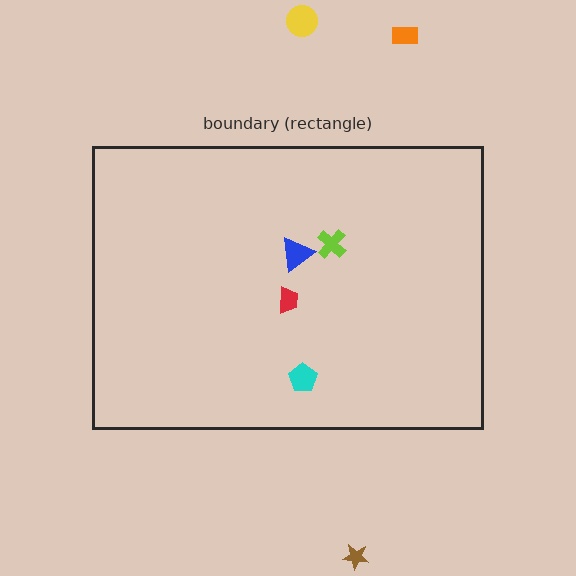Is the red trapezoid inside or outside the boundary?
Inside.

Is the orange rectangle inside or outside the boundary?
Outside.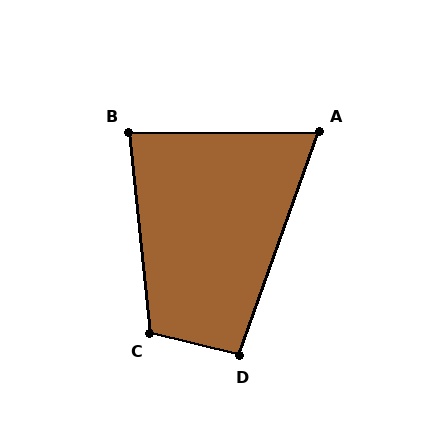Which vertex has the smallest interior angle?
A, at approximately 70 degrees.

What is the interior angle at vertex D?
Approximately 96 degrees (obtuse).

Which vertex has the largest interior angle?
C, at approximately 110 degrees.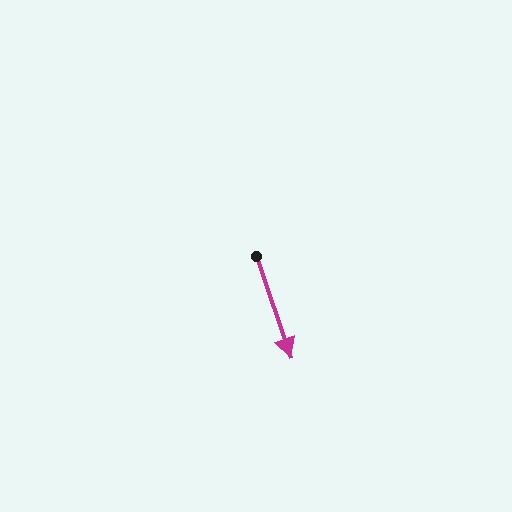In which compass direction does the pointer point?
South.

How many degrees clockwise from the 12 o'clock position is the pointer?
Approximately 161 degrees.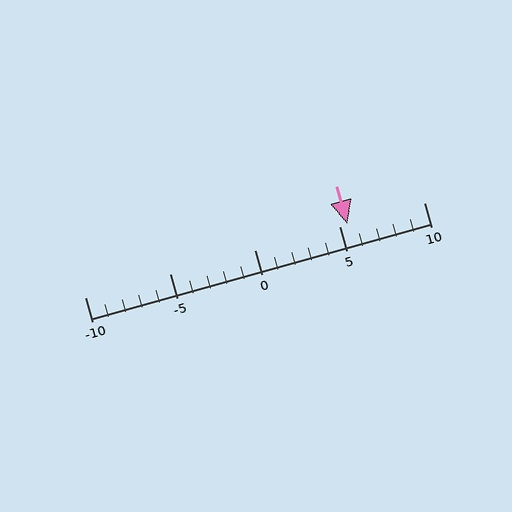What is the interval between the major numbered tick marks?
The major tick marks are spaced 5 units apart.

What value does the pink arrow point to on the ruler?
The pink arrow points to approximately 6.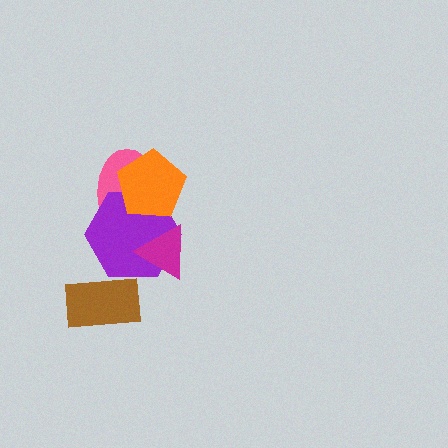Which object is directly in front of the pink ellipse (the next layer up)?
The purple hexagon is directly in front of the pink ellipse.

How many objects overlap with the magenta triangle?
2 objects overlap with the magenta triangle.